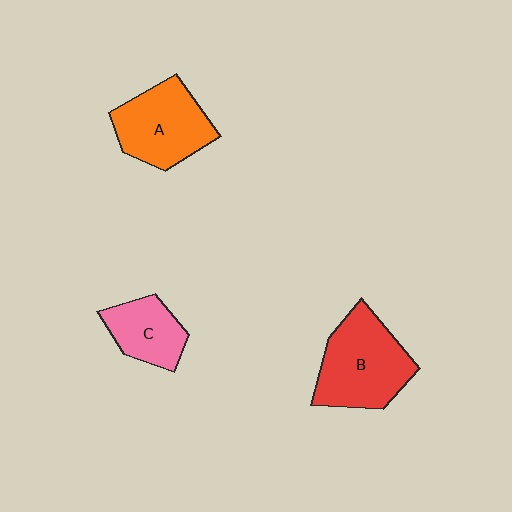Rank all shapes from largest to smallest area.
From largest to smallest: B (red), A (orange), C (pink).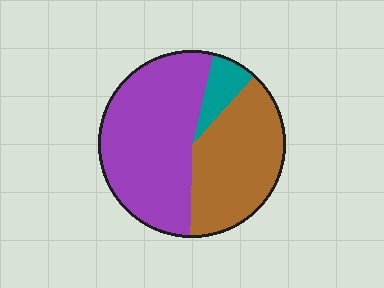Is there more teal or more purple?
Purple.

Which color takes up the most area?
Purple, at roughly 55%.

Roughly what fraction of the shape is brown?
Brown covers roughly 40% of the shape.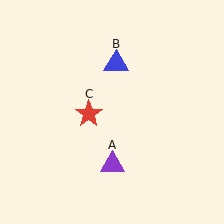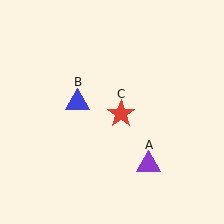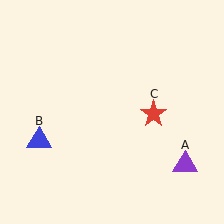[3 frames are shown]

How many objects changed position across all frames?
3 objects changed position: purple triangle (object A), blue triangle (object B), red star (object C).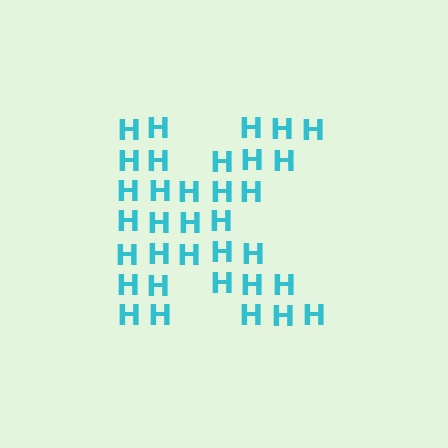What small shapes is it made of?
It is made of small letter H's.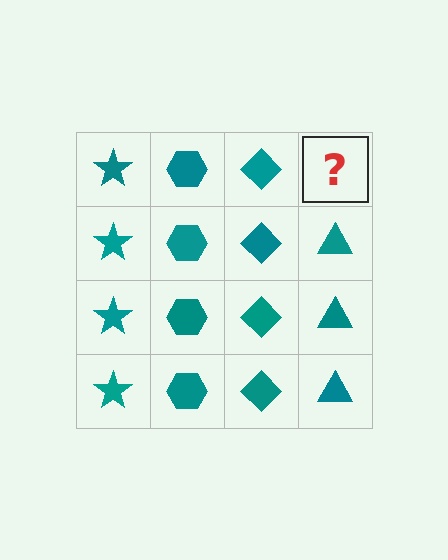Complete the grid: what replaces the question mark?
The question mark should be replaced with a teal triangle.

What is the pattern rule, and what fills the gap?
The rule is that each column has a consistent shape. The gap should be filled with a teal triangle.